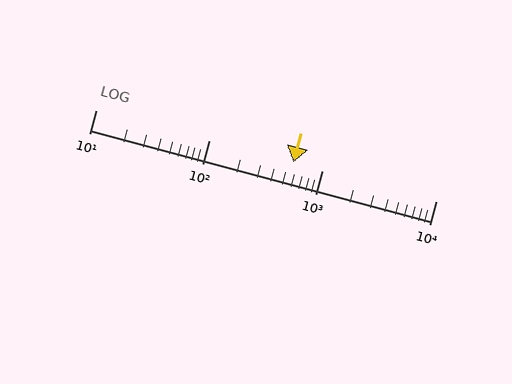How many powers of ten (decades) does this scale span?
The scale spans 3 decades, from 10 to 10000.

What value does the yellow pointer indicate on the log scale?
The pointer indicates approximately 550.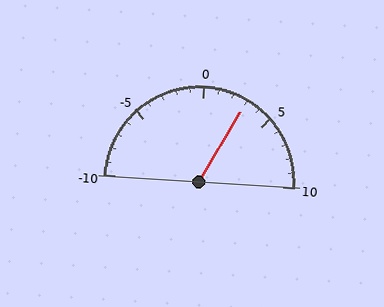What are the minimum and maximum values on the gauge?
The gauge ranges from -10 to 10.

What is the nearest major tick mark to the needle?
The nearest major tick mark is 5.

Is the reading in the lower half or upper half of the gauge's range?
The reading is in the upper half of the range (-10 to 10).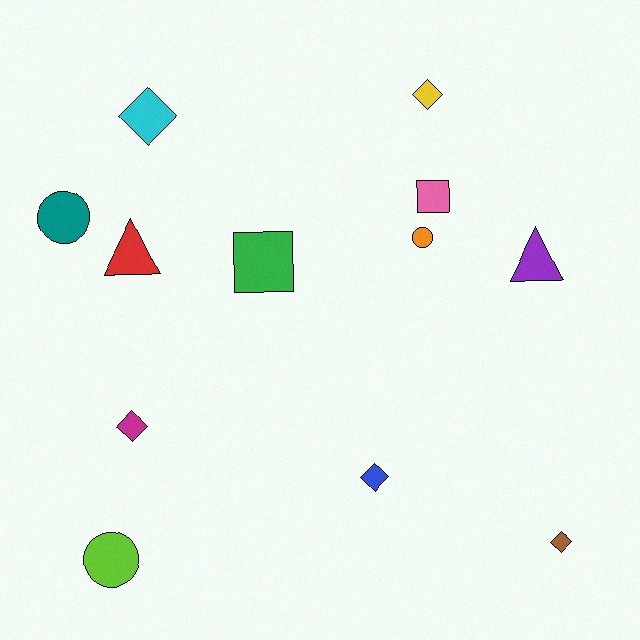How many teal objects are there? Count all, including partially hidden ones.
There is 1 teal object.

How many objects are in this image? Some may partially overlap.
There are 12 objects.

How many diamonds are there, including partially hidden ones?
There are 5 diamonds.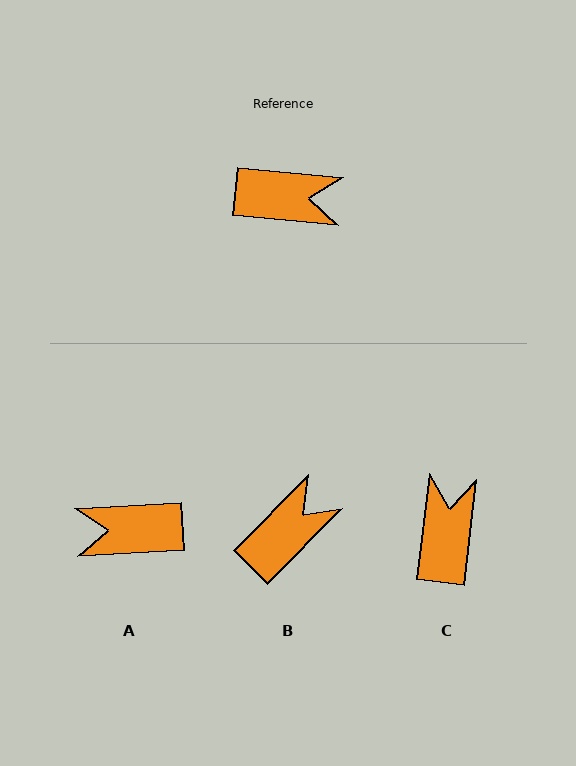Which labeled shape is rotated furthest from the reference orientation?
A, about 171 degrees away.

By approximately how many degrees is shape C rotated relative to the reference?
Approximately 89 degrees counter-clockwise.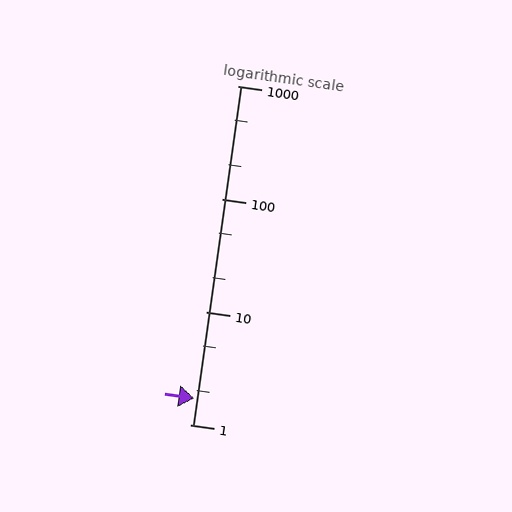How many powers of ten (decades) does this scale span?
The scale spans 3 decades, from 1 to 1000.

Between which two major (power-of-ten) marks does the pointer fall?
The pointer is between 1 and 10.